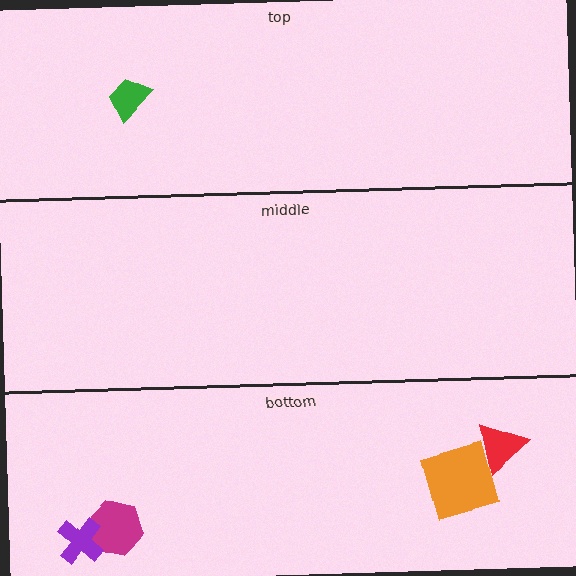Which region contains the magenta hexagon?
The bottom region.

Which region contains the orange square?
The bottom region.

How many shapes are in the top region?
1.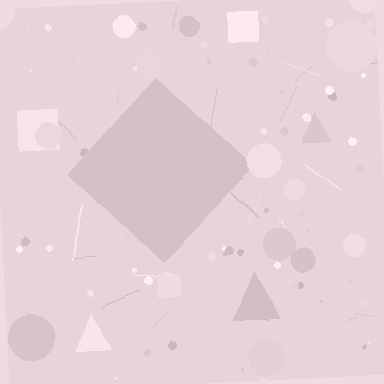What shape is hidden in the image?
A diamond is hidden in the image.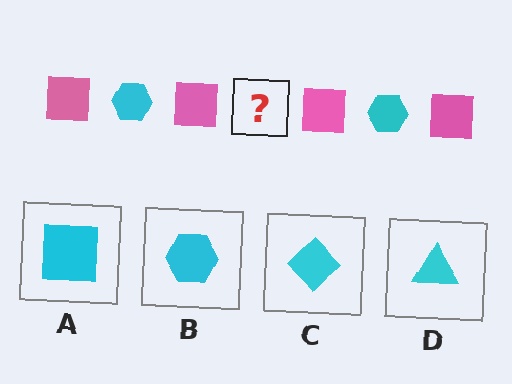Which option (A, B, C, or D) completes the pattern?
B.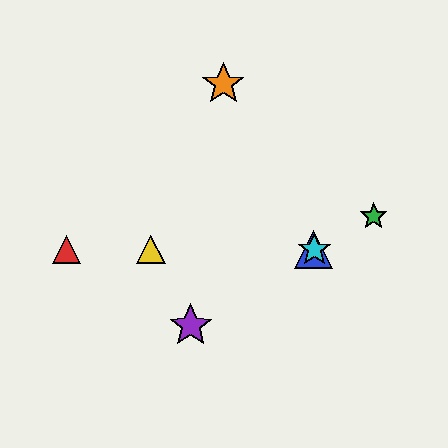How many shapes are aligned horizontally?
4 shapes (the red triangle, the blue triangle, the yellow triangle, the cyan star) are aligned horizontally.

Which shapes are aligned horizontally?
The red triangle, the blue triangle, the yellow triangle, the cyan star are aligned horizontally.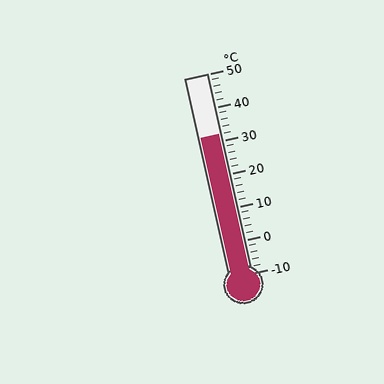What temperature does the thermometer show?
The thermometer shows approximately 32°C.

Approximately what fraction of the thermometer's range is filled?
The thermometer is filled to approximately 70% of its range.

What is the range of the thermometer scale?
The thermometer scale ranges from -10°C to 50°C.